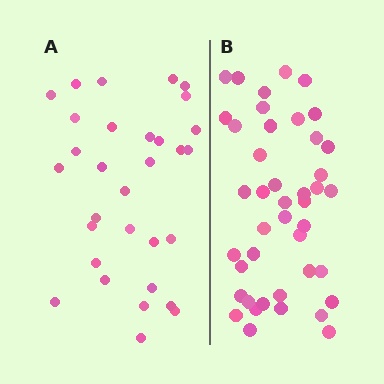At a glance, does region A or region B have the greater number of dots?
Region B (the right region) has more dots.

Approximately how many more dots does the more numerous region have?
Region B has roughly 12 or so more dots than region A.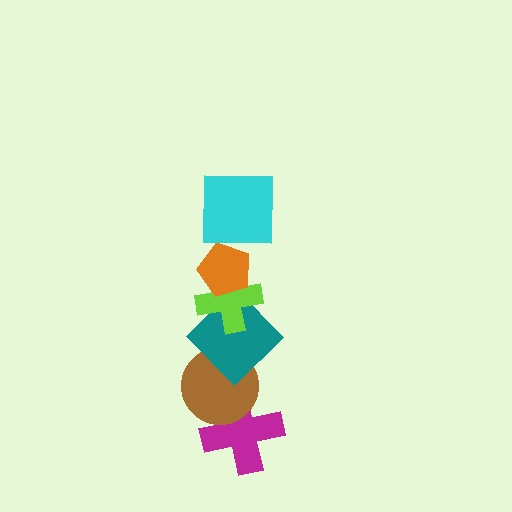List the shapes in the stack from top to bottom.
From top to bottom: the cyan square, the orange pentagon, the lime cross, the teal diamond, the brown circle, the magenta cross.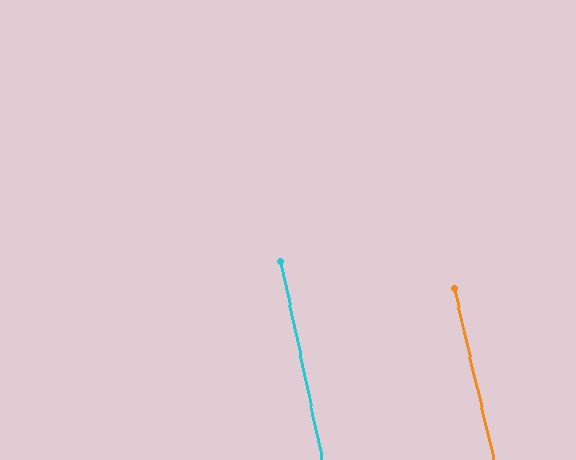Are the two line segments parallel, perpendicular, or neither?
Parallel — their directions differ by only 1.3°.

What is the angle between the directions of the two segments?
Approximately 1 degree.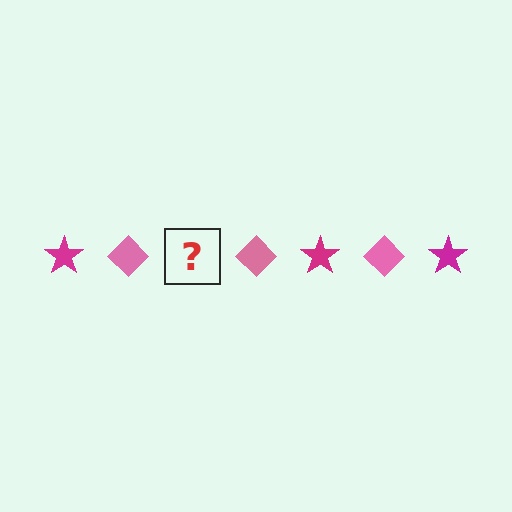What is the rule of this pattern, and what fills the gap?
The rule is that the pattern alternates between magenta star and pink diamond. The gap should be filled with a magenta star.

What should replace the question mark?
The question mark should be replaced with a magenta star.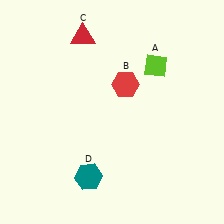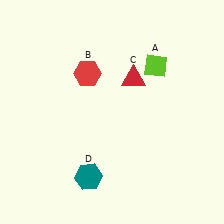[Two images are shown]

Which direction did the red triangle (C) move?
The red triangle (C) moved right.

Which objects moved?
The objects that moved are: the red hexagon (B), the red triangle (C).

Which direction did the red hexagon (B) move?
The red hexagon (B) moved left.